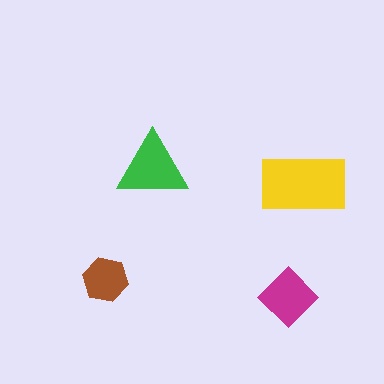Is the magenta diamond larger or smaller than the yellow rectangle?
Smaller.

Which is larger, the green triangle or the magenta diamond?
The green triangle.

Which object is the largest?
The yellow rectangle.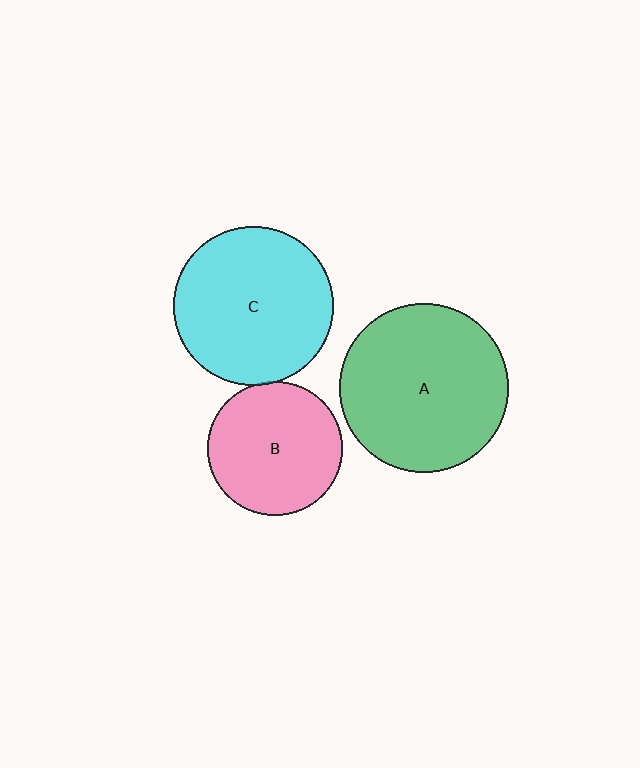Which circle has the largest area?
Circle A (green).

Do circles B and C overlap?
Yes.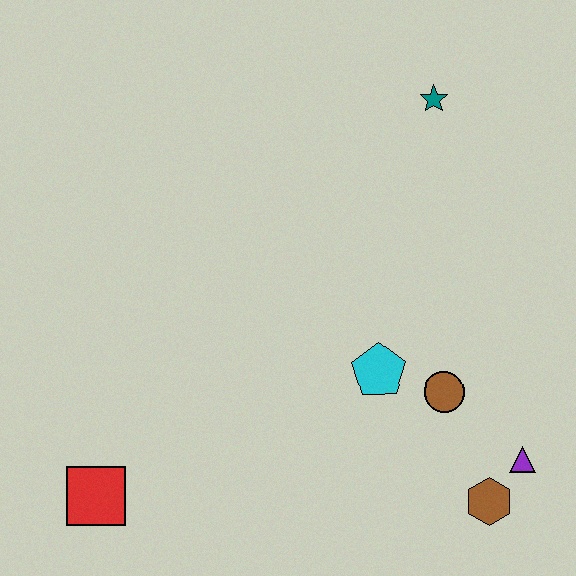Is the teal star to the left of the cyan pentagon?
No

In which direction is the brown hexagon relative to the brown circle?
The brown hexagon is below the brown circle.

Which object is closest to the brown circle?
The cyan pentagon is closest to the brown circle.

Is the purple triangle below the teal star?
Yes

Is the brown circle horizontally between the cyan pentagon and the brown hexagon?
Yes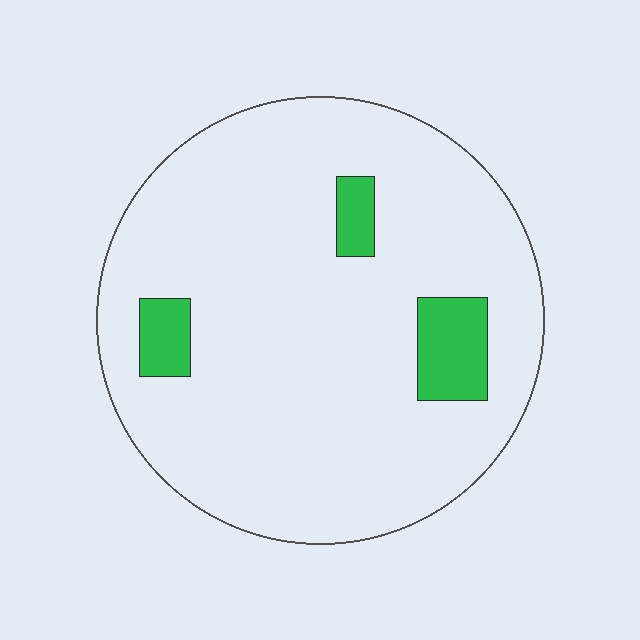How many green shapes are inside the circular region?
3.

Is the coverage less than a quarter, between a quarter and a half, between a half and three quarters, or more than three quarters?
Less than a quarter.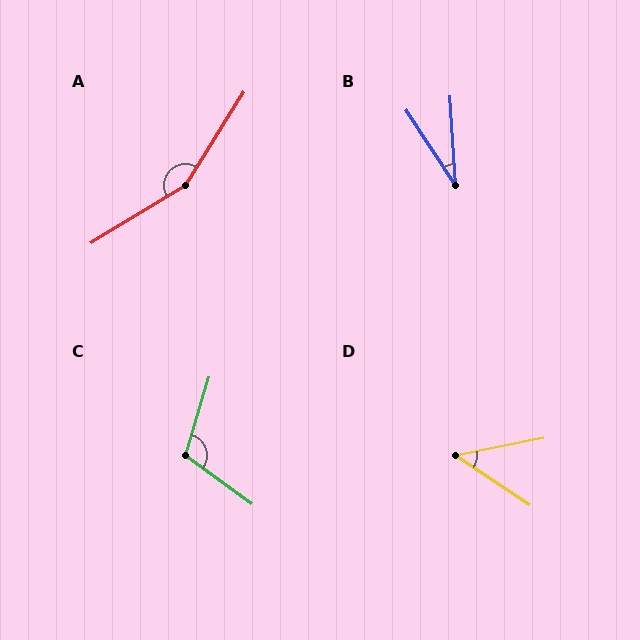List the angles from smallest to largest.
B (29°), D (45°), C (110°), A (153°).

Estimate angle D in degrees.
Approximately 45 degrees.